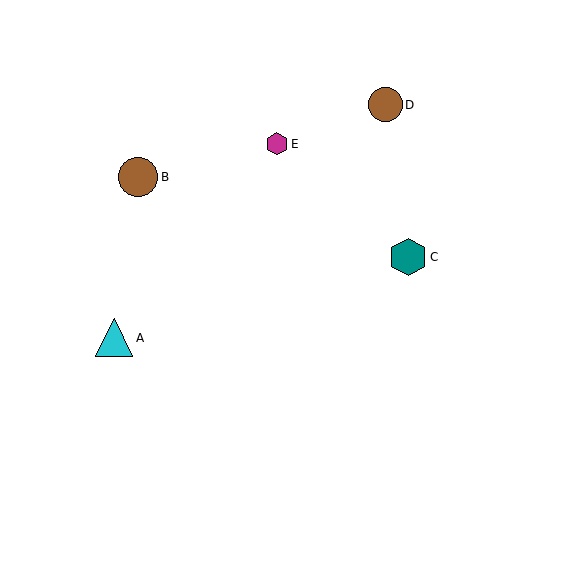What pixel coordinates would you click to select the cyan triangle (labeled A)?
Click at (114, 338) to select the cyan triangle A.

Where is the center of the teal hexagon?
The center of the teal hexagon is at (408, 257).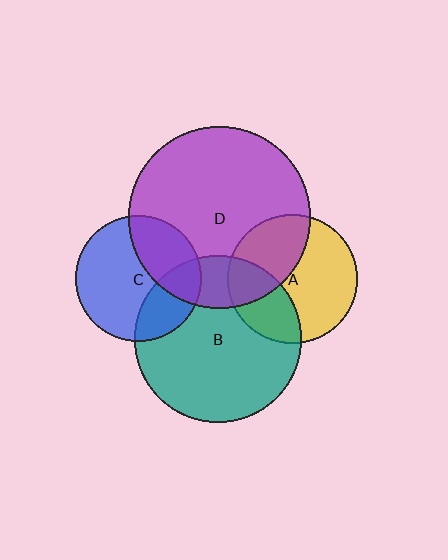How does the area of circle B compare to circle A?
Approximately 1.7 times.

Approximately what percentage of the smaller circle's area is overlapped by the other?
Approximately 20%.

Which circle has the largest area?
Circle D (purple).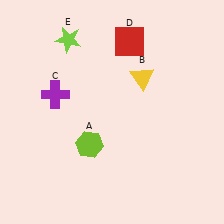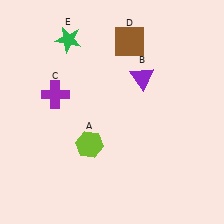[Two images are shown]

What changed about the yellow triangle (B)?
In Image 1, B is yellow. In Image 2, it changed to purple.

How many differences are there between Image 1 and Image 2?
There are 3 differences between the two images.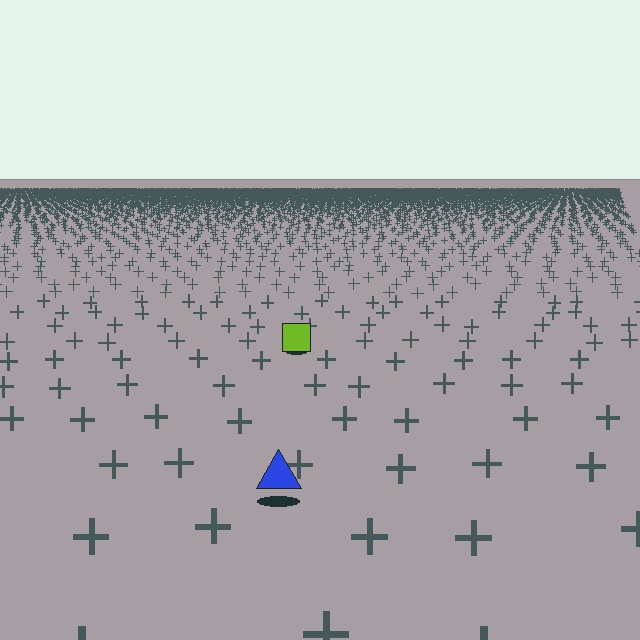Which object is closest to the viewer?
The blue triangle is closest. The texture marks near it are larger and more spread out.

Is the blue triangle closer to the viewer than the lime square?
Yes. The blue triangle is closer — you can tell from the texture gradient: the ground texture is coarser near it.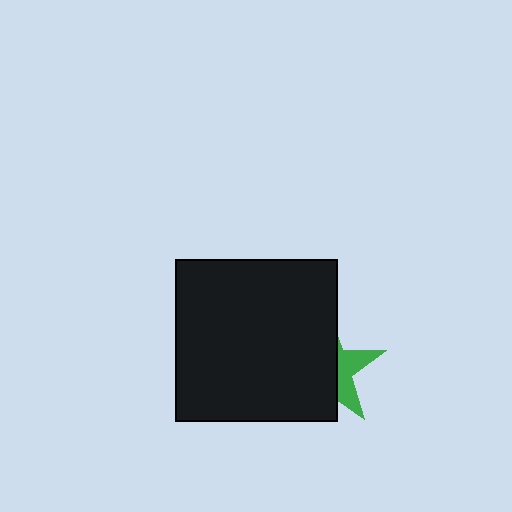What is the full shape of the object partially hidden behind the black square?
The partially hidden object is a green star.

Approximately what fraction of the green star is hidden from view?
Roughly 66% of the green star is hidden behind the black square.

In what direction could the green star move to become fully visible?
The green star could move right. That would shift it out from behind the black square entirely.